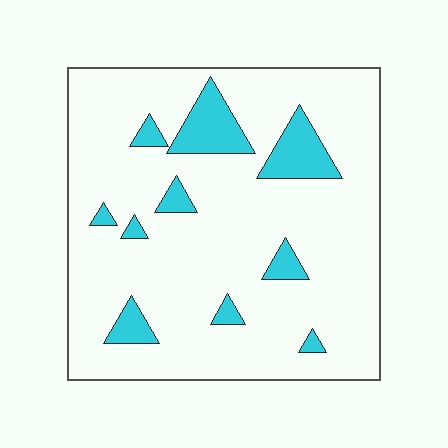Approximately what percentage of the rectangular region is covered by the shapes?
Approximately 15%.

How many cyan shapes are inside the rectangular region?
10.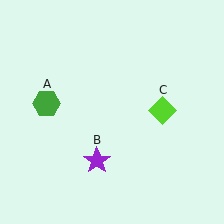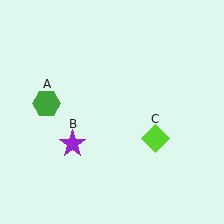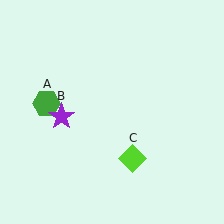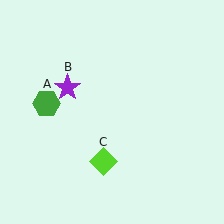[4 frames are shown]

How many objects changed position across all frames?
2 objects changed position: purple star (object B), lime diamond (object C).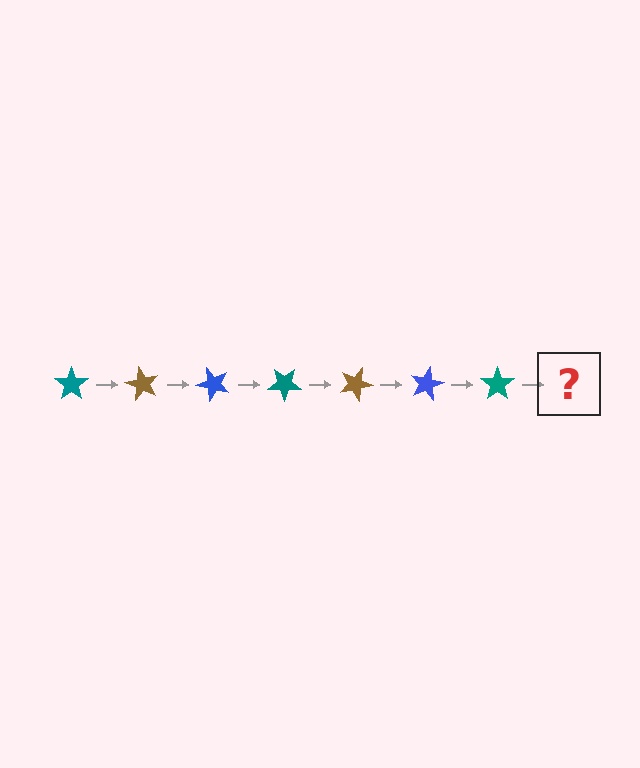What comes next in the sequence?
The next element should be a brown star, rotated 420 degrees from the start.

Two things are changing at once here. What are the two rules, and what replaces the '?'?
The two rules are that it rotates 60 degrees each step and the color cycles through teal, brown, and blue. The '?' should be a brown star, rotated 420 degrees from the start.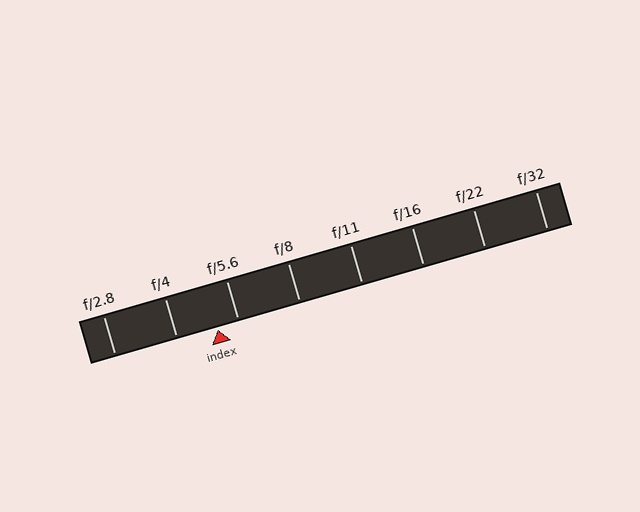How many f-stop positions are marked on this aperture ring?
There are 8 f-stop positions marked.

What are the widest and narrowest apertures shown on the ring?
The widest aperture shown is f/2.8 and the narrowest is f/32.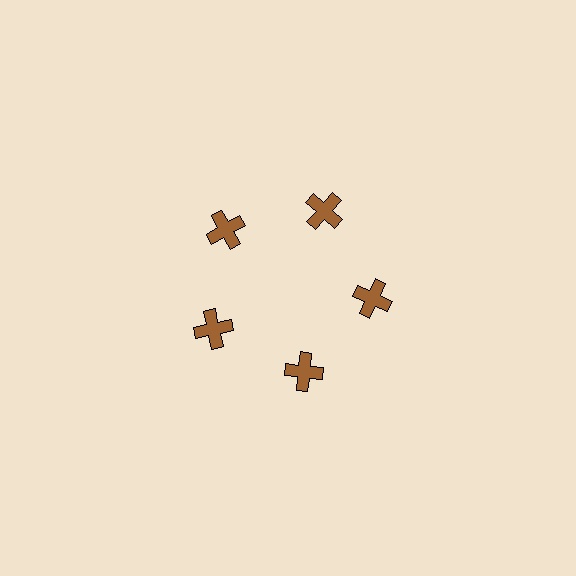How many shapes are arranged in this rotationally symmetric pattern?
There are 5 shapes, arranged in 5 groups of 1.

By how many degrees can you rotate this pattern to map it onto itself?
The pattern maps onto itself every 72 degrees of rotation.